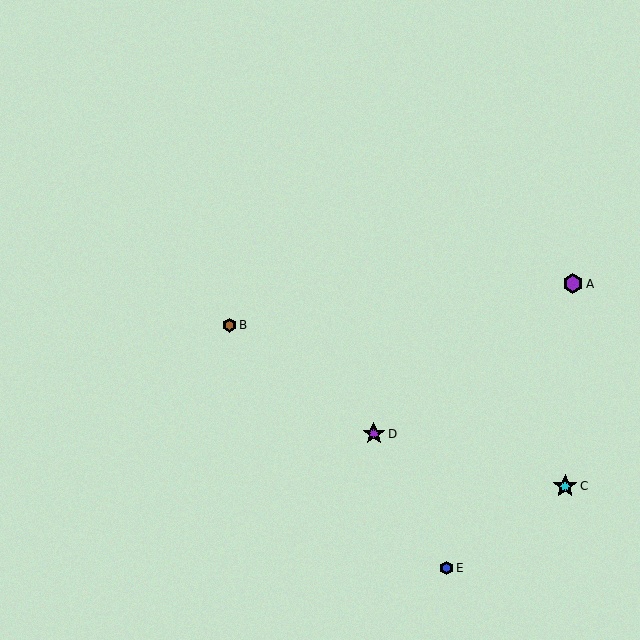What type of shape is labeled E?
Shape E is a blue hexagon.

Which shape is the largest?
The cyan star (labeled C) is the largest.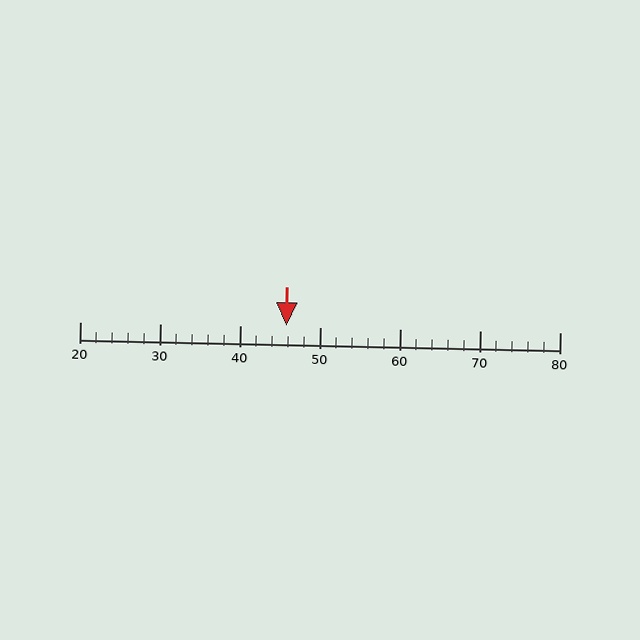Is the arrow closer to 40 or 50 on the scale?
The arrow is closer to 50.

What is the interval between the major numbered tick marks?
The major tick marks are spaced 10 units apart.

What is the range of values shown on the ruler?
The ruler shows values from 20 to 80.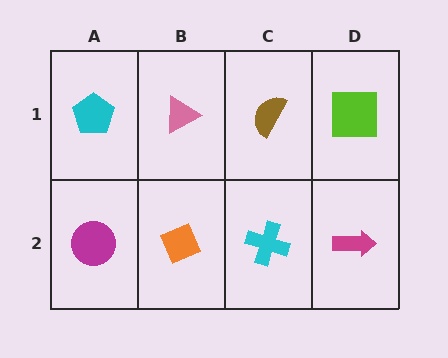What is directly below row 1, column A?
A magenta circle.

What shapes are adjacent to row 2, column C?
A brown semicircle (row 1, column C), an orange diamond (row 2, column B), a magenta arrow (row 2, column D).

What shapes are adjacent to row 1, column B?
An orange diamond (row 2, column B), a cyan pentagon (row 1, column A), a brown semicircle (row 1, column C).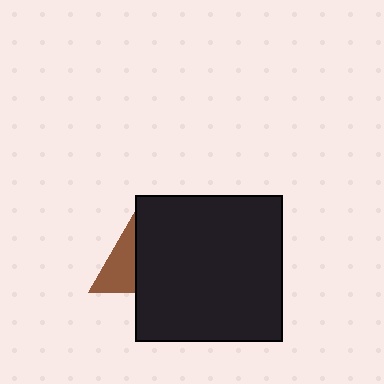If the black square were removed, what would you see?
You would see the complete brown triangle.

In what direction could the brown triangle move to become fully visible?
The brown triangle could move left. That would shift it out from behind the black square entirely.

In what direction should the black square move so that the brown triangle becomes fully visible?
The black square should move right. That is the shortest direction to clear the overlap and leave the brown triangle fully visible.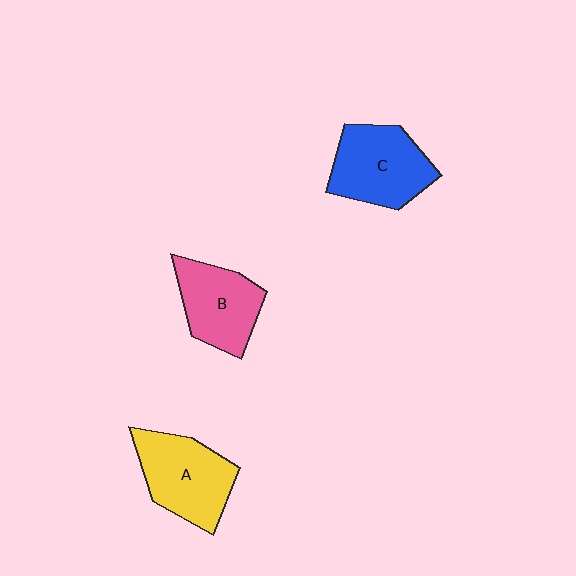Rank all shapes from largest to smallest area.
From largest to smallest: A (yellow), C (blue), B (pink).